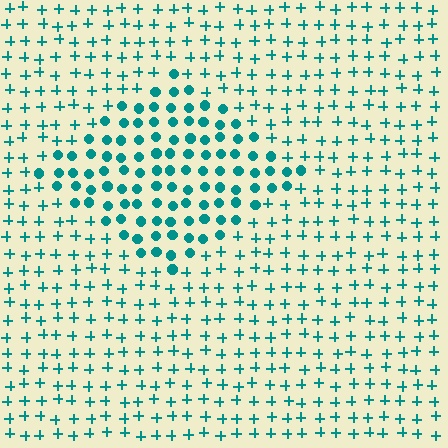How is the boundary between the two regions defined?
The boundary is defined by a change in element shape: circles inside vs. plus signs outside. All elements share the same color and spacing.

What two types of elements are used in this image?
The image uses circles inside the diamond region and plus signs outside it.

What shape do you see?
I see a diamond.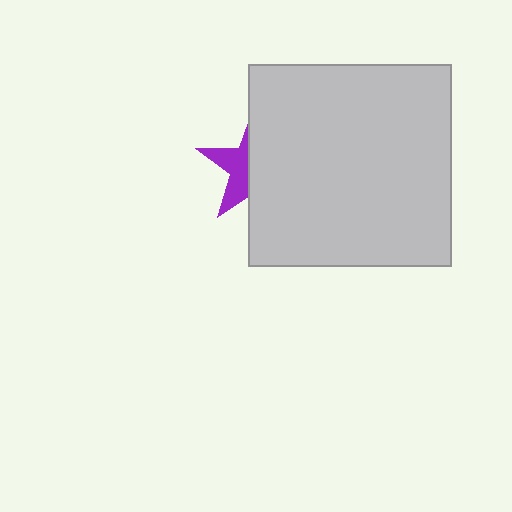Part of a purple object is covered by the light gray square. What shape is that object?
It is a star.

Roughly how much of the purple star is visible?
A small part of it is visible (roughly 38%).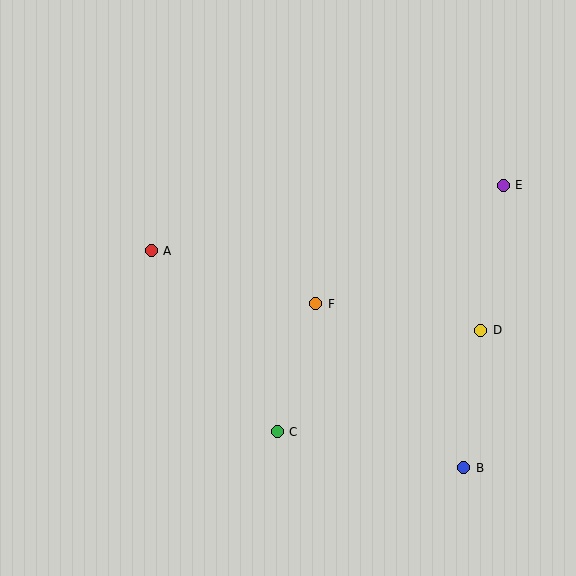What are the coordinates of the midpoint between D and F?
The midpoint between D and F is at (398, 317).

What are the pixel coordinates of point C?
Point C is at (277, 432).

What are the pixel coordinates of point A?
Point A is at (151, 251).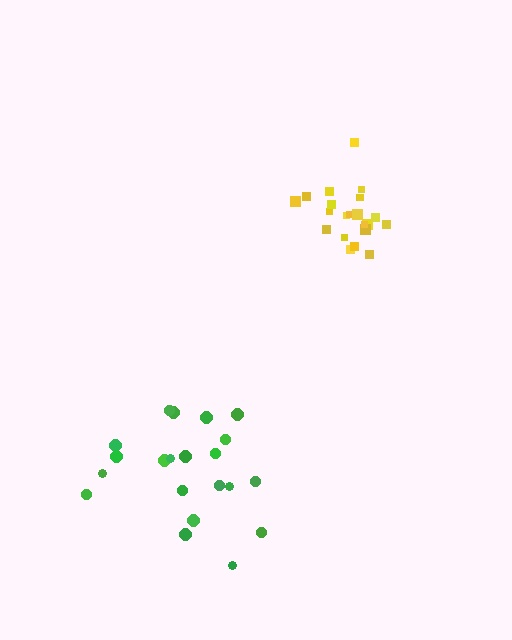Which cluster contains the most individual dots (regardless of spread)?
Yellow (22).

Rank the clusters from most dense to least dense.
yellow, green.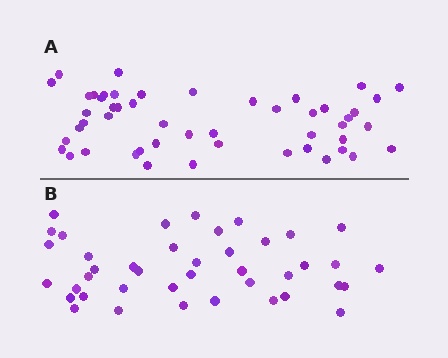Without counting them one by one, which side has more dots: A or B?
Region A (the top region) has more dots.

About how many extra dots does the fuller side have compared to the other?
Region A has roughly 8 or so more dots than region B.